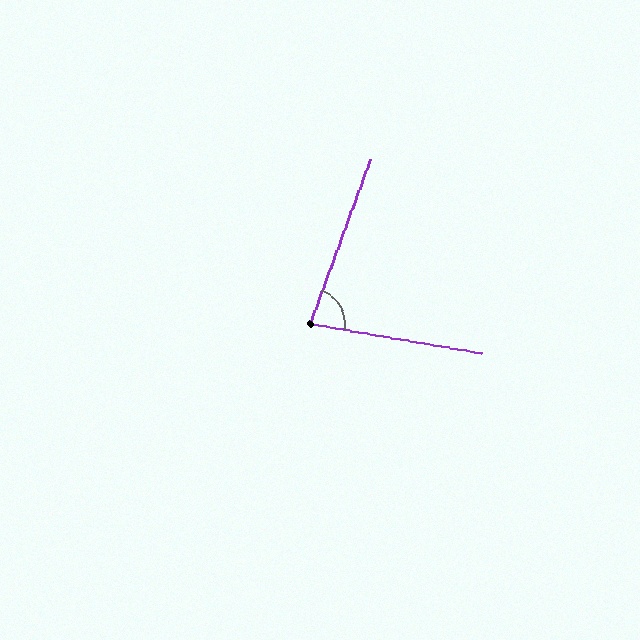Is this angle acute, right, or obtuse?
It is acute.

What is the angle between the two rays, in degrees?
Approximately 80 degrees.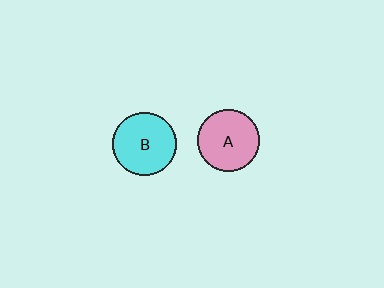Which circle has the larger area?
Circle B (cyan).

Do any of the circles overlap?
No, none of the circles overlap.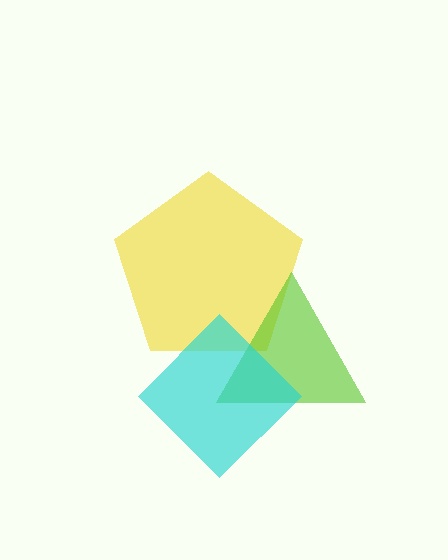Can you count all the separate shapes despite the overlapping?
Yes, there are 3 separate shapes.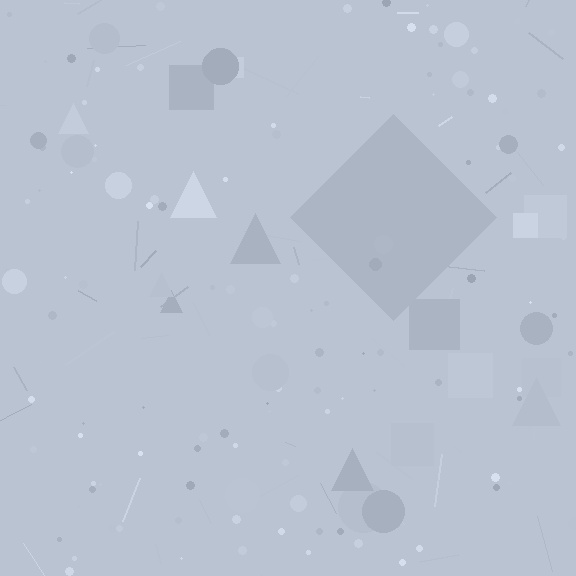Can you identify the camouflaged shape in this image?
The camouflaged shape is a diamond.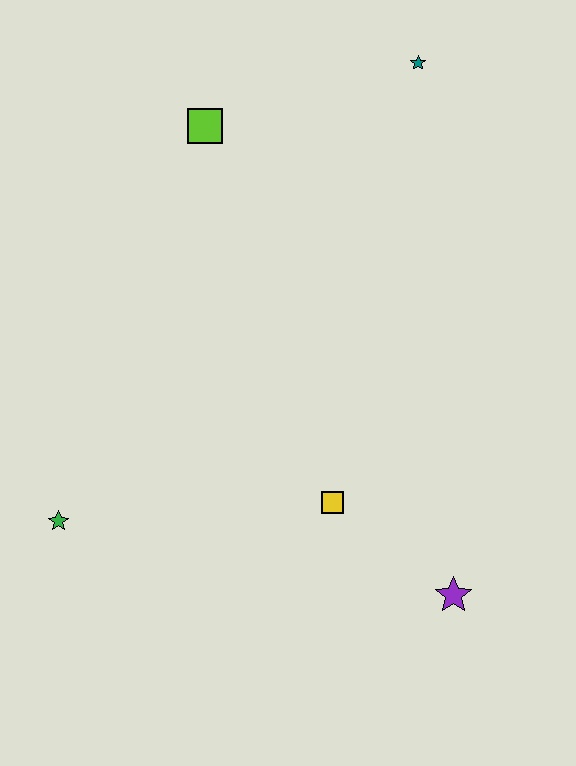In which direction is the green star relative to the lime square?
The green star is below the lime square.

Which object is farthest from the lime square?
The purple star is farthest from the lime square.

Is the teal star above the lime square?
Yes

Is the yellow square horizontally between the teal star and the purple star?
No